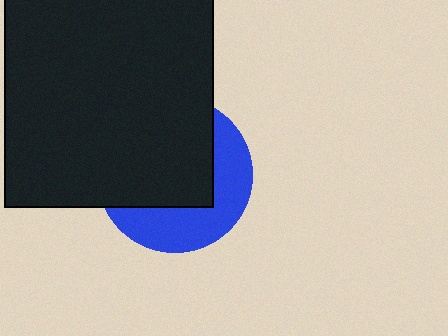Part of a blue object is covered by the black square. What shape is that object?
It is a circle.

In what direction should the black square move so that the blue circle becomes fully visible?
The black square should move toward the upper-left. That is the shortest direction to clear the overlap and leave the blue circle fully visible.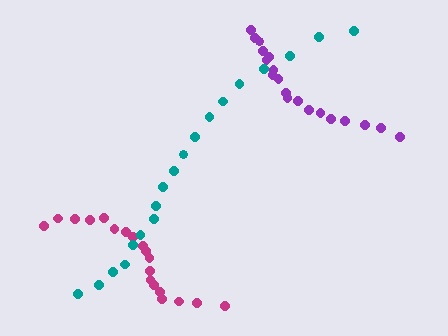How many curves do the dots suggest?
There are 3 distinct paths.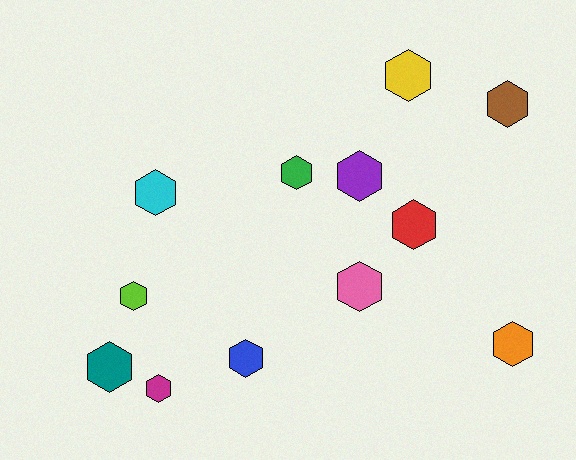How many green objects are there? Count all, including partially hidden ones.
There is 1 green object.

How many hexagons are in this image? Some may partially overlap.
There are 12 hexagons.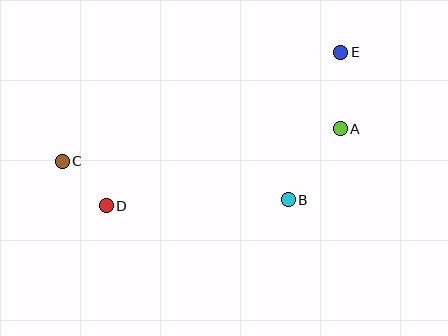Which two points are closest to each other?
Points C and D are closest to each other.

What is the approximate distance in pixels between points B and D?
The distance between B and D is approximately 182 pixels.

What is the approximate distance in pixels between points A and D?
The distance between A and D is approximately 246 pixels.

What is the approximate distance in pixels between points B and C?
The distance between B and C is approximately 229 pixels.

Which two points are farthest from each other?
Points C and E are farthest from each other.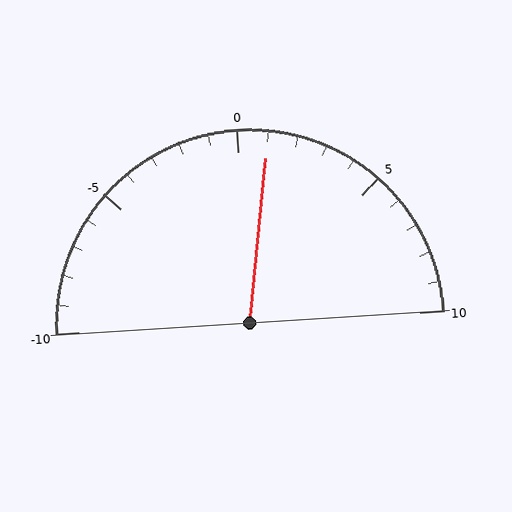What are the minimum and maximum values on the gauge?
The gauge ranges from -10 to 10.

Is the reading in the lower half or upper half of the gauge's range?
The reading is in the upper half of the range (-10 to 10).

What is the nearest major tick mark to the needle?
The nearest major tick mark is 0.